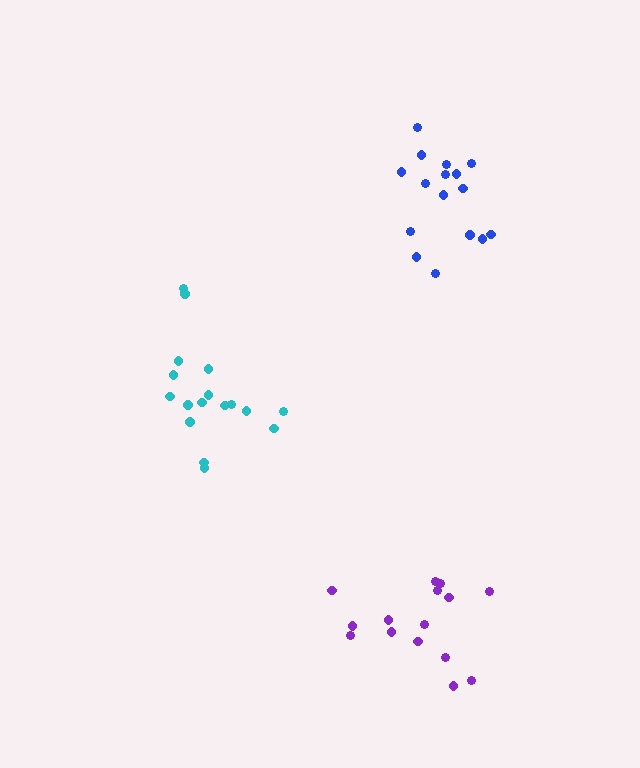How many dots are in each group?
Group 1: 17 dots, Group 2: 16 dots, Group 3: 15 dots (48 total).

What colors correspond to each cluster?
The clusters are colored: cyan, blue, purple.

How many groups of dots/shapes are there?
There are 3 groups.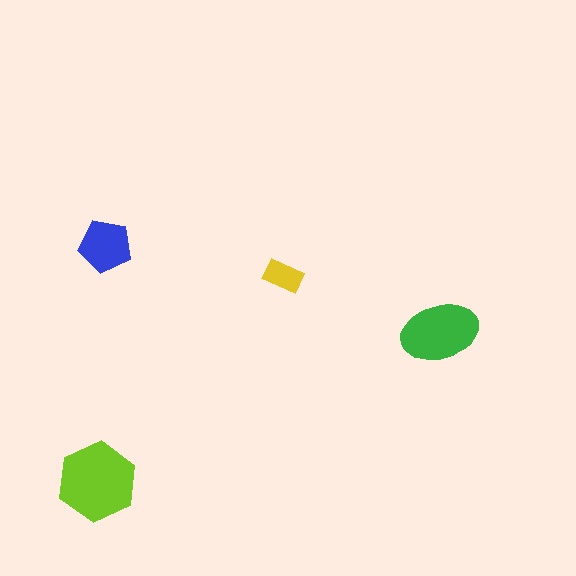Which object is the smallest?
The yellow rectangle.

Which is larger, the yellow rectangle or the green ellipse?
The green ellipse.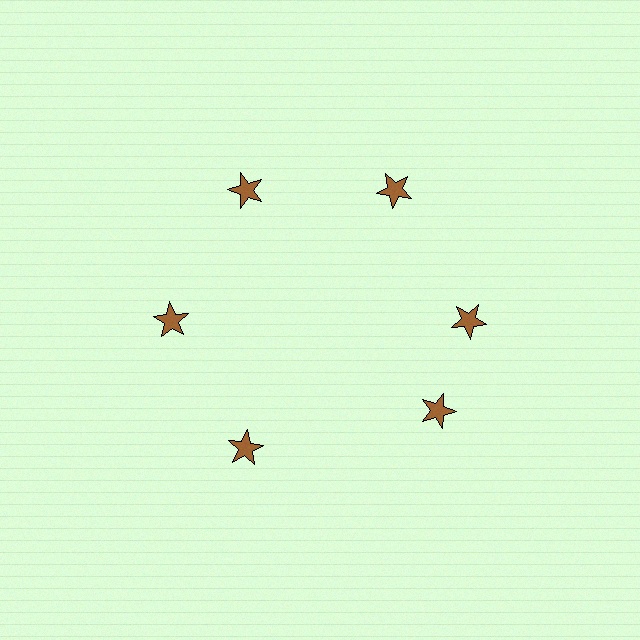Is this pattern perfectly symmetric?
No. The 6 brown stars are arranged in a ring, but one element near the 5 o'clock position is rotated out of alignment along the ring, breaking the 6-fold rotational symmetry.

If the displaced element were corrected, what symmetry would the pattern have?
It would have 6-fold rotational symmetry — the pattern would map onto itself every 60 degrees.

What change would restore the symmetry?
The symmetry would be restored by rotating it back into even spacing with its neighbors so that all 6 stars sit at equal angles and equal distance from the center.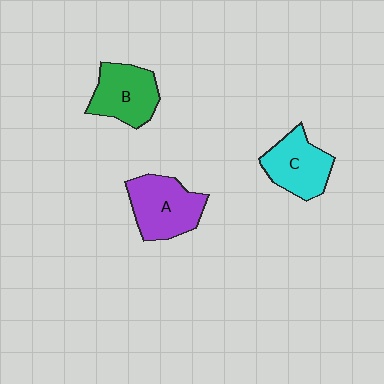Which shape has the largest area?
Shape A (purple).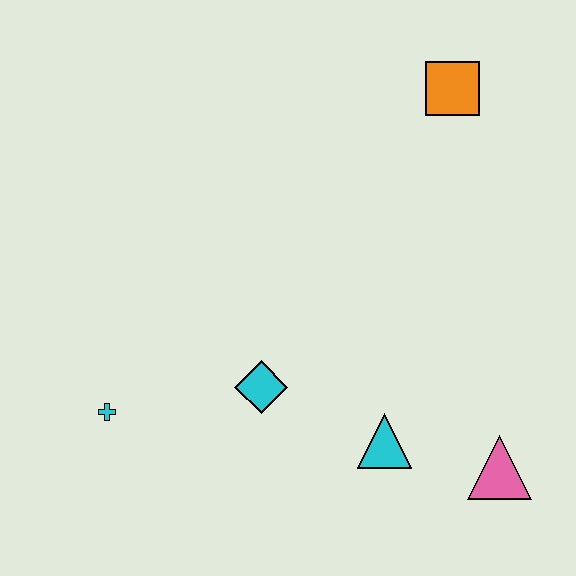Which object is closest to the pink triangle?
The cyan triangle is closest to the pink triangle.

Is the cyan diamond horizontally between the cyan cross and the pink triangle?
Yes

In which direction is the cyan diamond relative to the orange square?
The cyan diamond is below the orange square.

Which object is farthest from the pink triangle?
The cyan cross is farthest from the pink triangle.